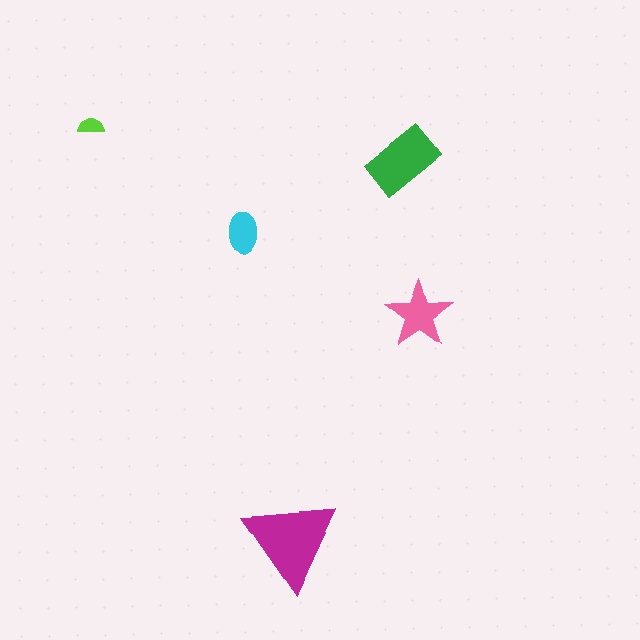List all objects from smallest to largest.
The lime semicircle, the cyan ellipse, the pink star, the green rectangle, the magenta triangle.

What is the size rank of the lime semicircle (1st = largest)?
5th.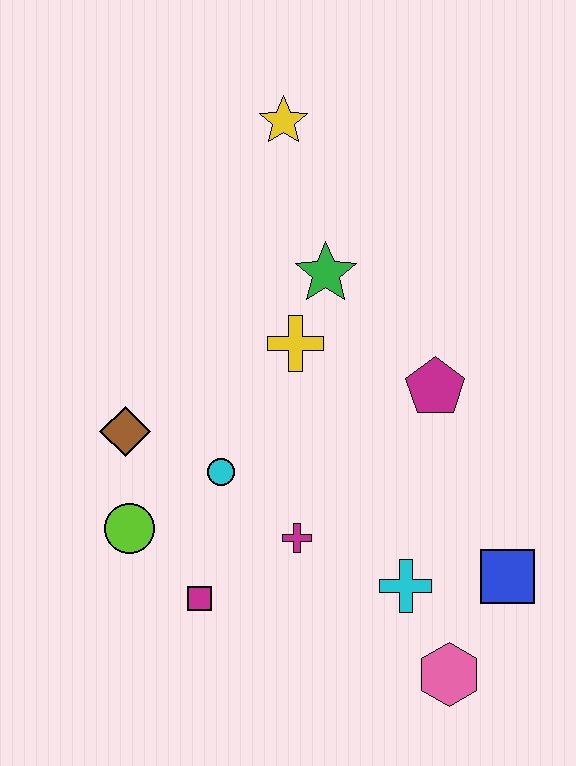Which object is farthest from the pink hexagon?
The yellow star is farthest from the pink hexagon.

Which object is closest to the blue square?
The cyan cross is closest to the blue square.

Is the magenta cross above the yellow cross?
No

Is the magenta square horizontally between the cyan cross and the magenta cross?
No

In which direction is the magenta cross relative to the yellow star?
The magenta cross is below the yellow star.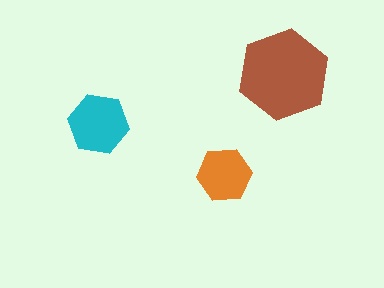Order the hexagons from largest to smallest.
the brown one, the cyan one, the orange one.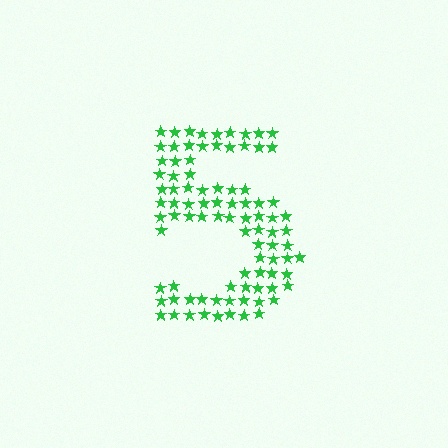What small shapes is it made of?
It is made of small stars.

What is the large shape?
The large shape is the digit 5.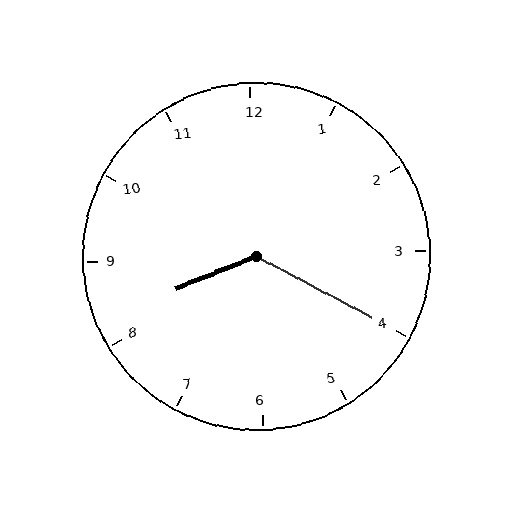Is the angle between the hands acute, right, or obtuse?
It is obtuse.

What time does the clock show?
8:20.